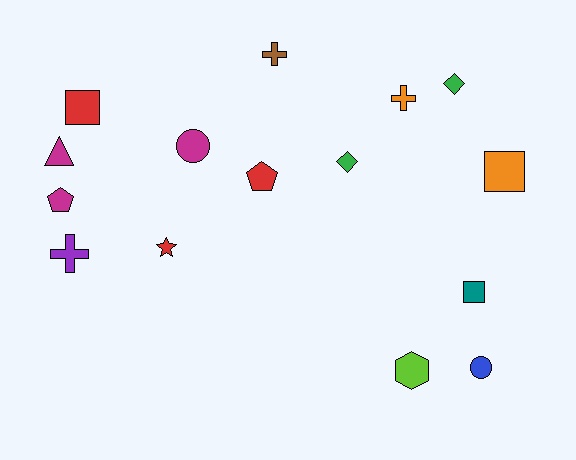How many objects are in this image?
There are 15 objects.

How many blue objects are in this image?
There is 1 blue object.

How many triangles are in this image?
There is 1 triangle.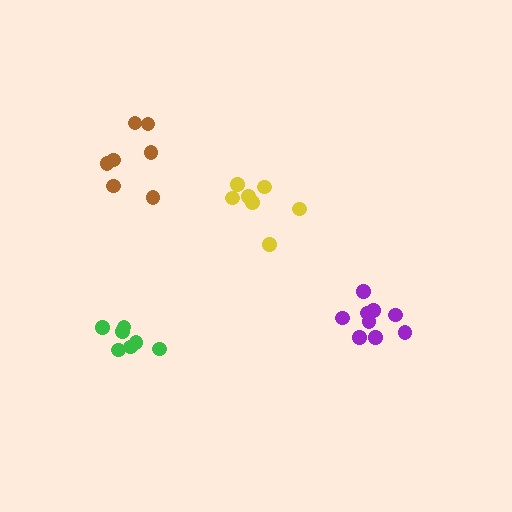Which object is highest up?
The brown cluster is topmost.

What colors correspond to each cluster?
The clusters are colored: purple, brown, yellow, green.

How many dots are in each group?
Group 1: 9 dots, Group 2: 7 dots, Group 3: 7 dots, Group 4: 7 dots (30 total).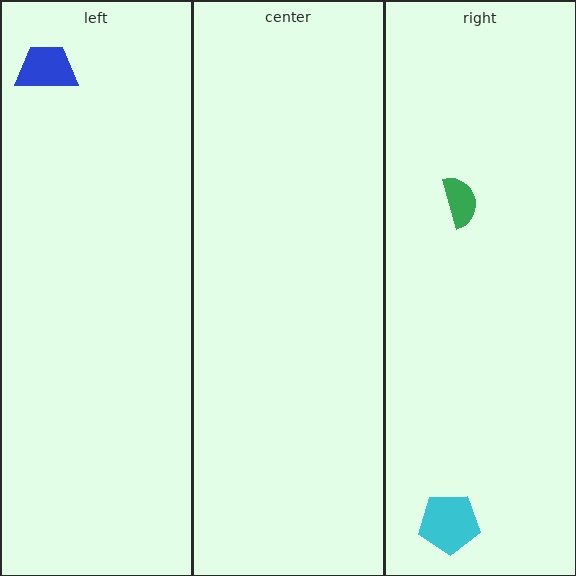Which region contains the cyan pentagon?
The right region.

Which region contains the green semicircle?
The right region.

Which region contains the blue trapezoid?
The left region.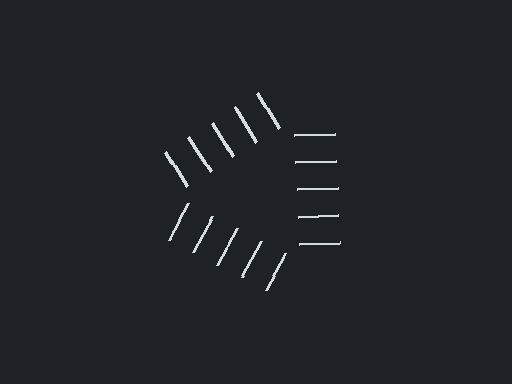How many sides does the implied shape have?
3 sides — the line-ends trace a triangle.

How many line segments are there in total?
15 — 5 along each of the 3 edges.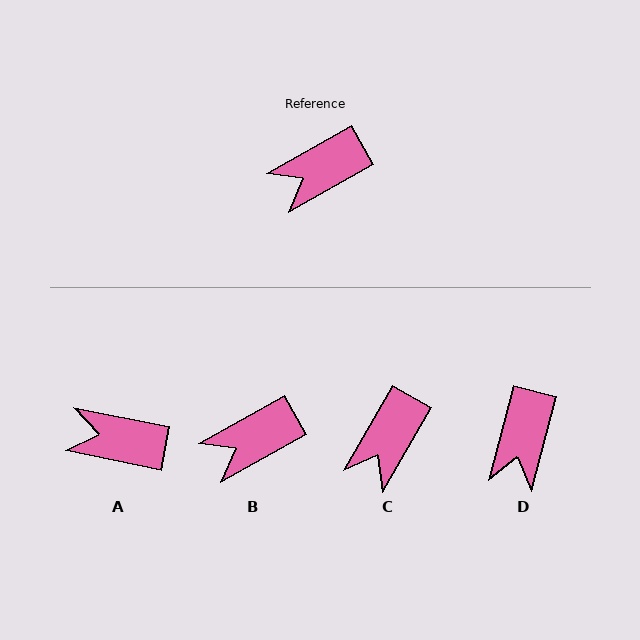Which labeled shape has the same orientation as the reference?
B.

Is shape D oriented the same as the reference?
No, it is off by about 46 degrees.